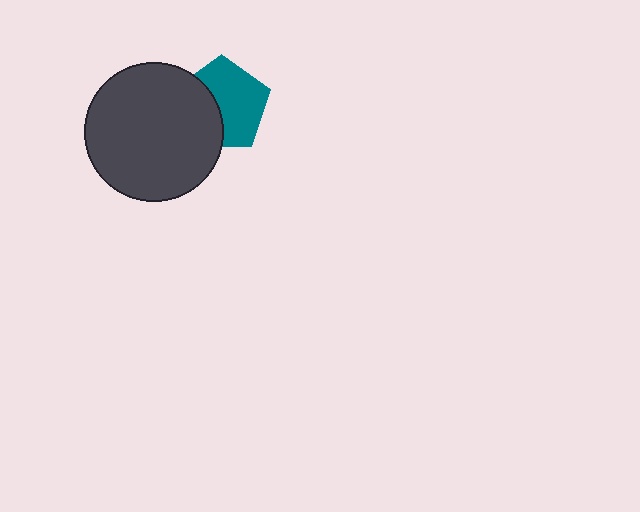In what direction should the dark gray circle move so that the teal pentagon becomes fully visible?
The dark gray circle should move left. That is the shortest direction to clear the overlap and leave the teal pentagon fully visible.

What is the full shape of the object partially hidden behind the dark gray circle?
The partially hidden object is a teal pentagon.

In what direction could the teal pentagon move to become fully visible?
The teal pentagon could move right. That would shift it out from behind the dark gray circle entirely.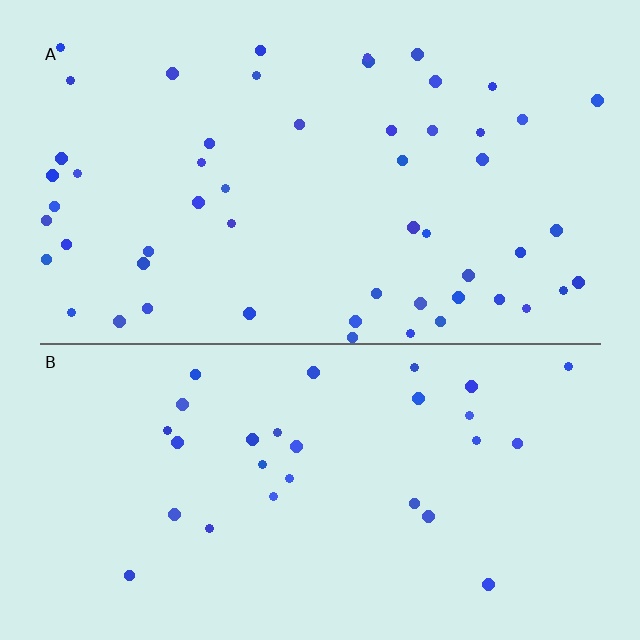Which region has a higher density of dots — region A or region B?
A (the top).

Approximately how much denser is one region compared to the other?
Approximately 1.8× — region A over region B.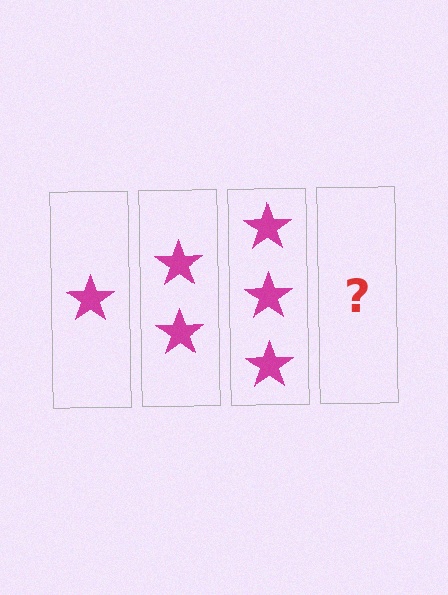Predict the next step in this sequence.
The next step is 4 stars.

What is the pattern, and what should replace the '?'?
The pattern is that each step adds one more star. The '?' should be 4 stars.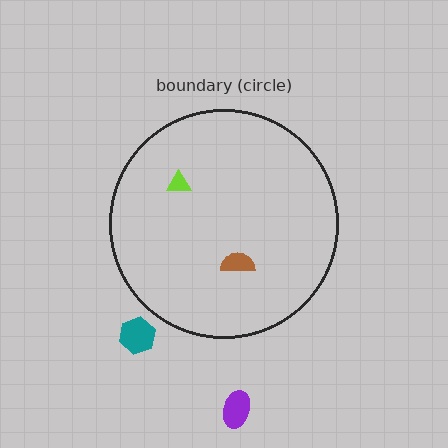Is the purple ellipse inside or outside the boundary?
Outside.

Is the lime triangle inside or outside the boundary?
Inside.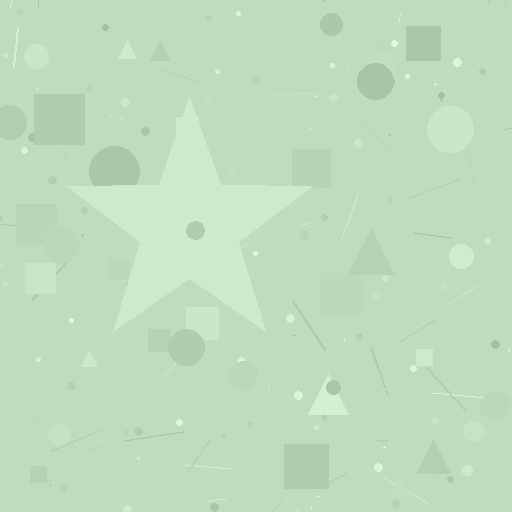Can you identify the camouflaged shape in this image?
The camouflaged shape is a star.